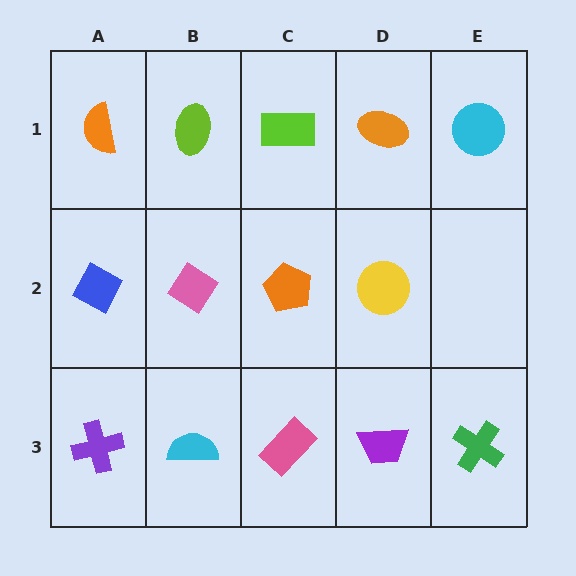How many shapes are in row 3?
5 shapes.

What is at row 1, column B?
A lime ellipse.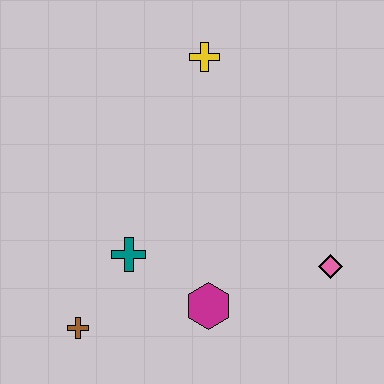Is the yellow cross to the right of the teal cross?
Yes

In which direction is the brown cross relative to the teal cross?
The brown cross is below the teal cross.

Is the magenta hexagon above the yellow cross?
No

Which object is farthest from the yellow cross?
The brown cross is farthest from the yellow cross.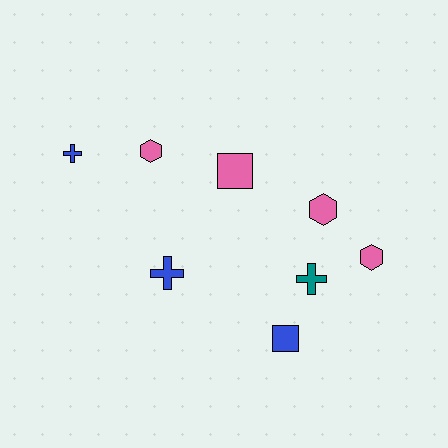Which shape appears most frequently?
Hexagon, with 3 objects.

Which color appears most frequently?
Pink, with 4 objects.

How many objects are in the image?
There are 8 objects.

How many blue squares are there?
There is 1 blue square.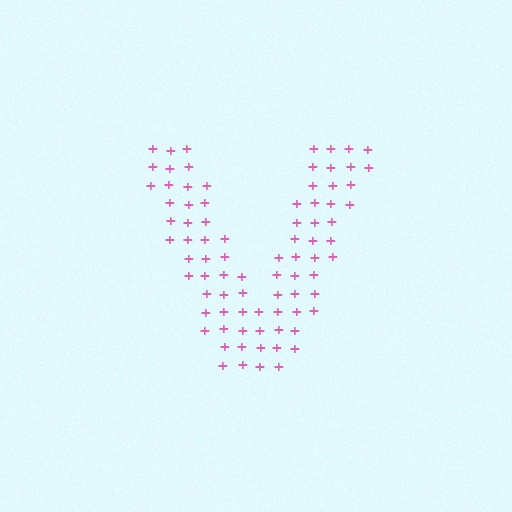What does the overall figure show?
The overall figure shows the letter V.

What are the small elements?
The small elements are plus signs.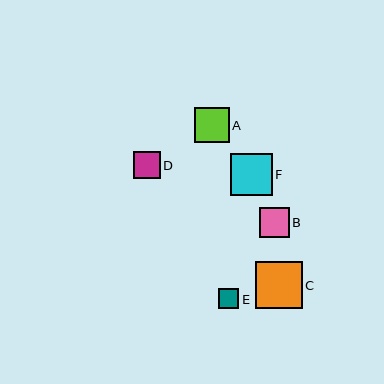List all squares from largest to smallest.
From largest to smallest: C, F, A, B, D, E.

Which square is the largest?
Square C is the largest with a size of approximately 47 pixels.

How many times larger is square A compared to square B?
Square A is approximately 1.1 times the size of square B.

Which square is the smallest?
Square E is the smallest with a size of approximately 20 pixels.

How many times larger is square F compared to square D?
Square F is approximately 1.6 times the size of square D.